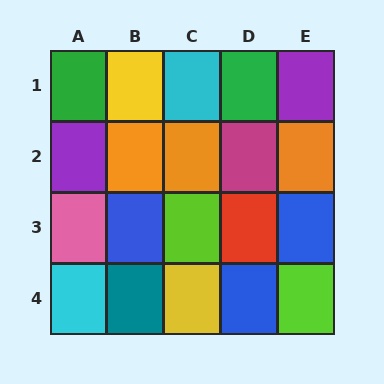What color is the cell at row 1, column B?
Yellow.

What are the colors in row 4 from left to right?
Cyan, teal, yellow, blue, lime.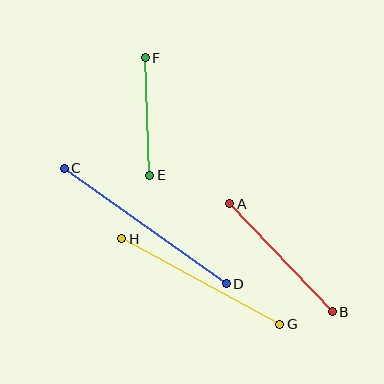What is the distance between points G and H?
The distance is approximately 180 pixels.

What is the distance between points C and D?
The distance is approximately 199 pixels.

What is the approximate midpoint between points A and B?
The midpoint is at approximately (281, 258) pixels.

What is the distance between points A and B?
The distance is approximately 149 pixels.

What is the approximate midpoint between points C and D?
The midpoint is at approximately (145, 226) pixels.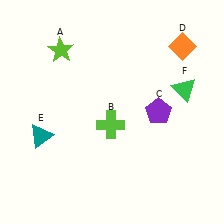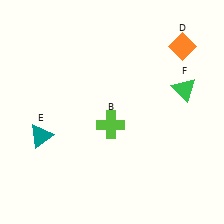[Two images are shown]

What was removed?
The lime star (A), the purple pentagon (C) were removed in Image 2.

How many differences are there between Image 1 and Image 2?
There are 2 differences between the two images.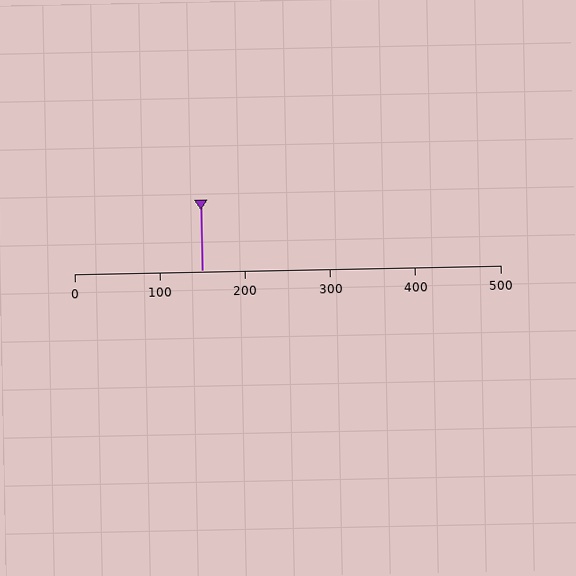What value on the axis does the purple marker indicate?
The marker indicates approximately 150.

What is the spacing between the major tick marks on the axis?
The major ticks are spaced 100 apart.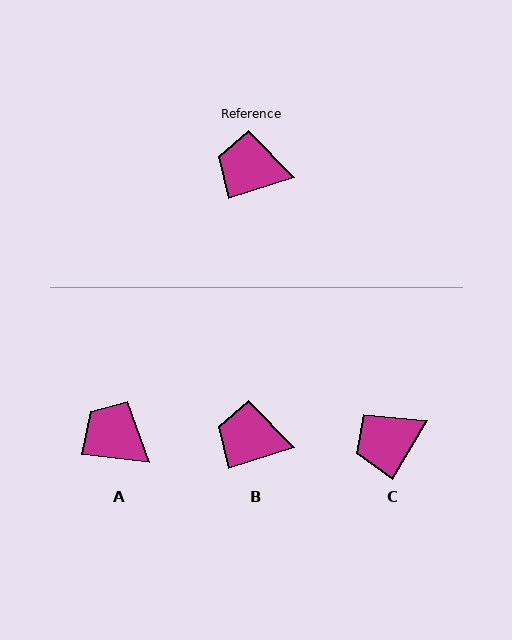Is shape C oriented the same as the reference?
No, it is off by about 41 degrees.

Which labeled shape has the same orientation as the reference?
B.